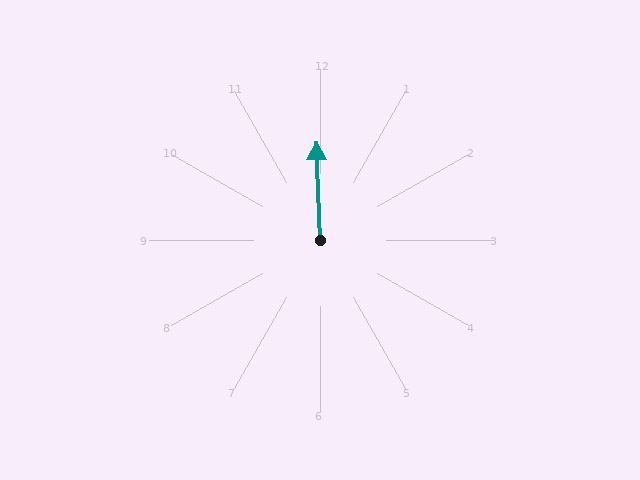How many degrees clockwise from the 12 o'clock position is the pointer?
Approximately 358 degrees.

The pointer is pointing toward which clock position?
Roughly 12 o'clock.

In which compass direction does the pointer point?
North.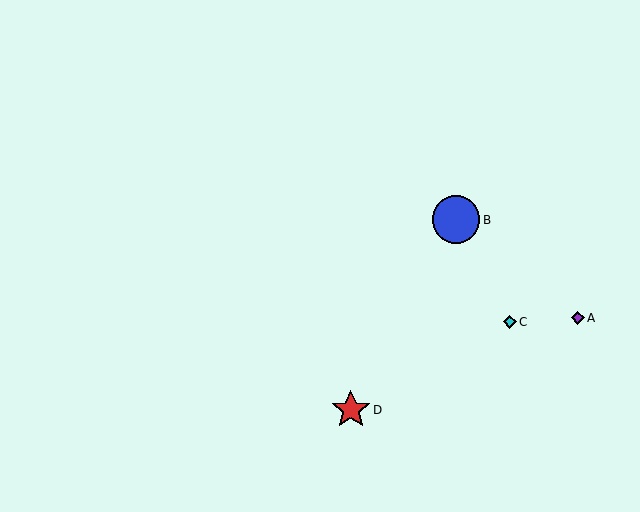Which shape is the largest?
The blue circle (labeled B) is the largest.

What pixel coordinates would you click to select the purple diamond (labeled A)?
Click at (578, 318) to select the purple diamond A.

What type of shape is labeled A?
Shape A is a purple diamond.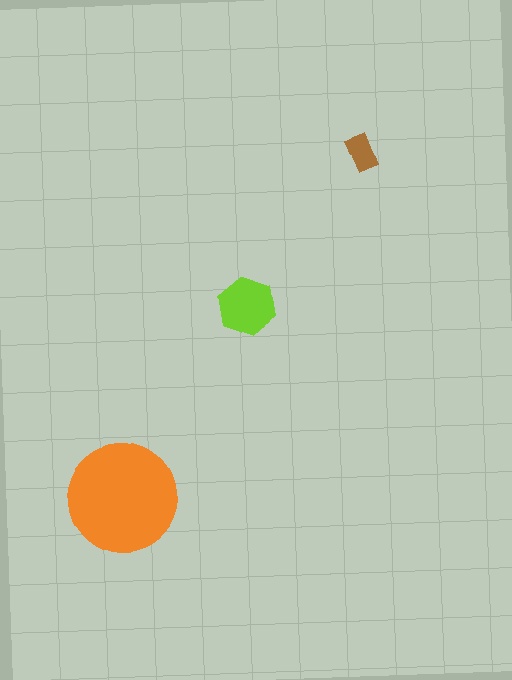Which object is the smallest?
The brown rectangle.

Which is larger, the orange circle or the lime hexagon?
The orange circle.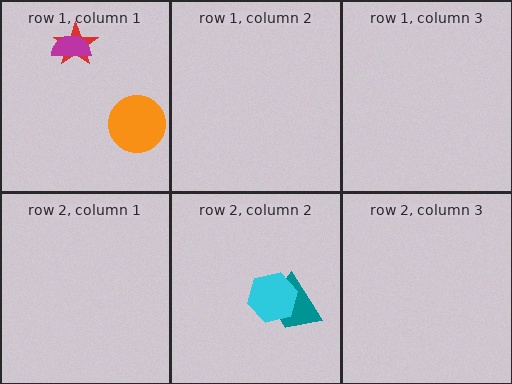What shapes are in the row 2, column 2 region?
The teal trapezoid, the cyan hexagon.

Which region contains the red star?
The row 1, column 1 region.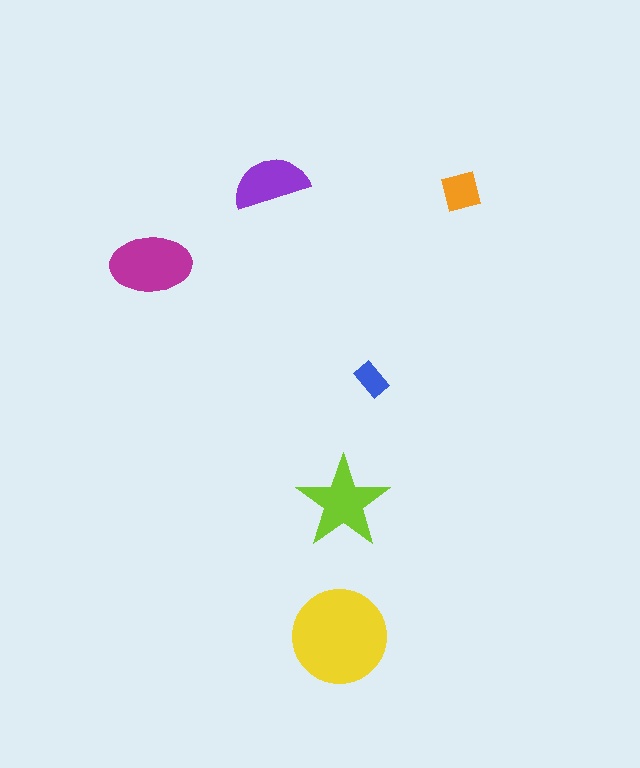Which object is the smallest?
The blue rectangle.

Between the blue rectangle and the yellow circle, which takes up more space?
The yellow circle.